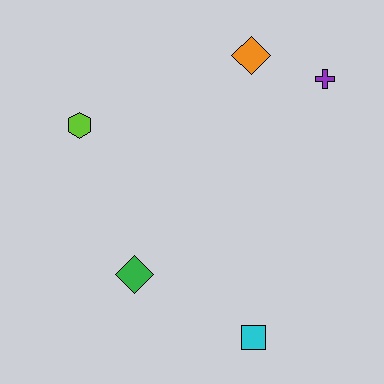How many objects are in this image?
There are 5 objects.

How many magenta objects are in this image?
There are no magenta objects.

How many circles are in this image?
There are no circles.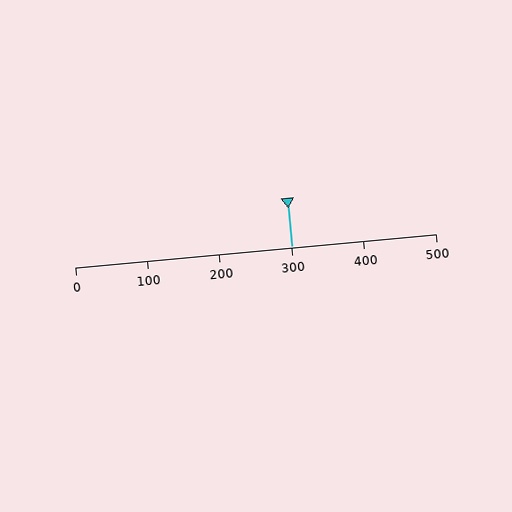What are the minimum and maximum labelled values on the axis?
The axis runs from 0 to 500.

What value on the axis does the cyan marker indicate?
The marker indicates approximately 300.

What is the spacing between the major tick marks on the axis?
The major ticks are spaced 100 apart.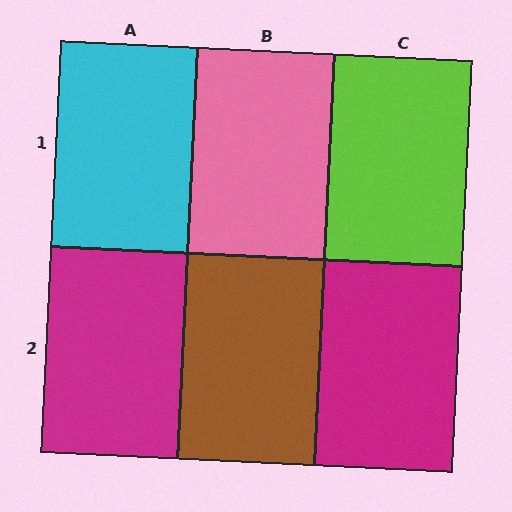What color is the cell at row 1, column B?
Pink.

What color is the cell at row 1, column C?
Lime.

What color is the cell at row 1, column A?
Cyan.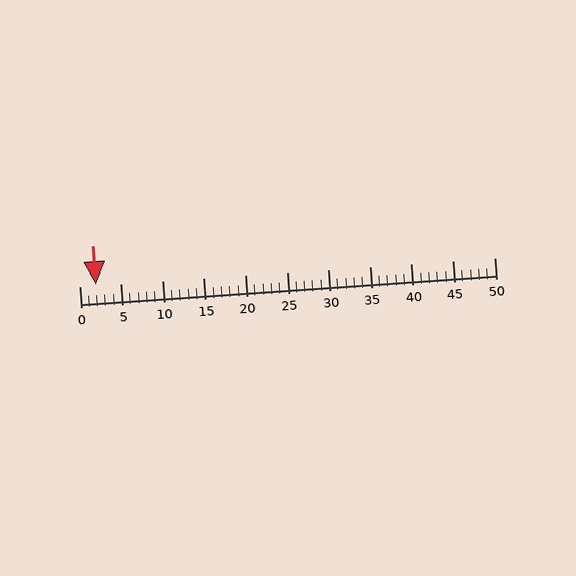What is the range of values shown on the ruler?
The ruler shows values from 0 to 50.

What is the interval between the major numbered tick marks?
The major tick marks are spaced 5 units apart.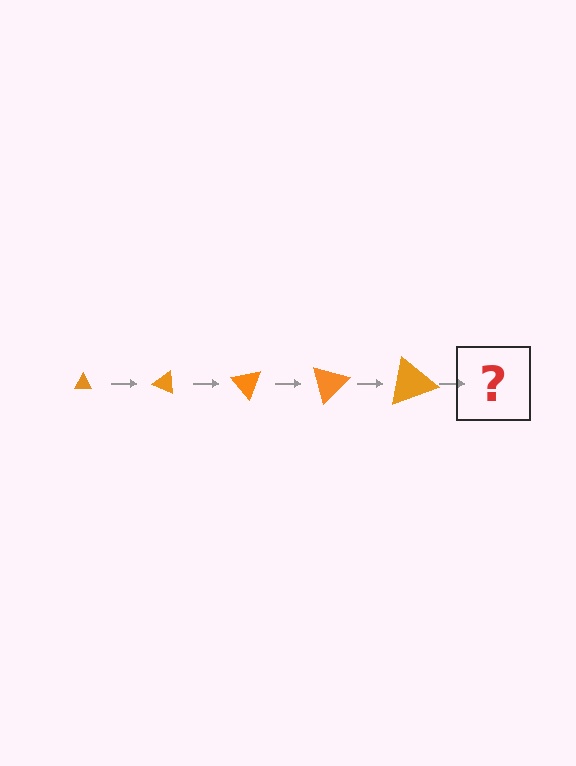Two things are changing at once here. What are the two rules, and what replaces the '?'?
The two rules are that the triangle grows larger each step and it rotates 25 degrees each step. The '?' should be a triangle, larger than the previous one and rotated 125 degrees from the start.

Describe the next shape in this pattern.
It should be a triangle, larger than the previous one and rotated 125 degrees from the start.